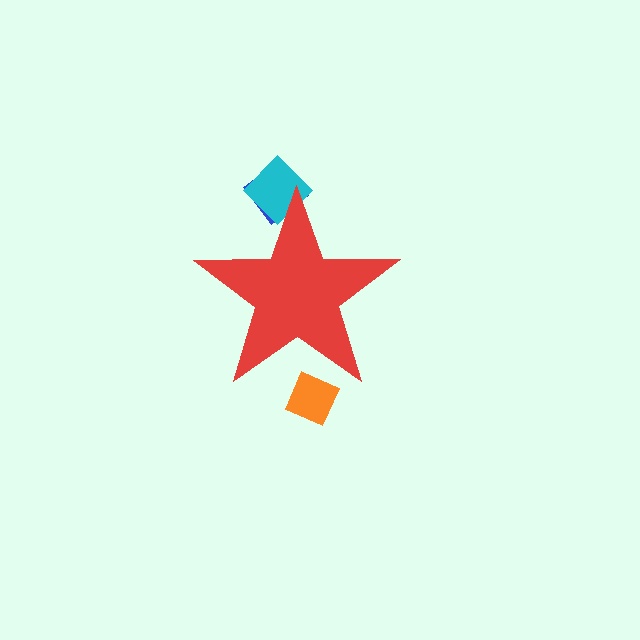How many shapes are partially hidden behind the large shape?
3 shapes are partially hidden.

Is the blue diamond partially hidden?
Yes, the blue diamond is partially hidden behind the red star.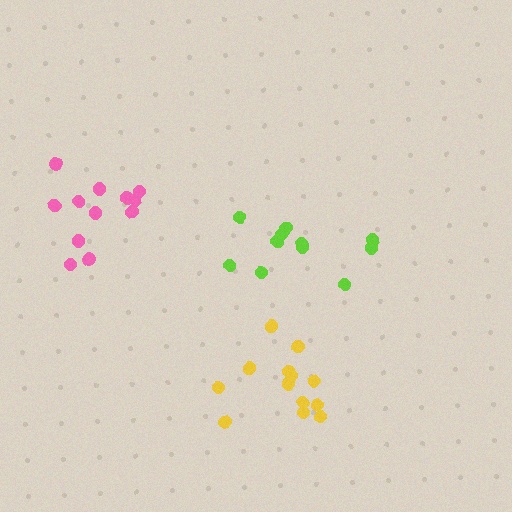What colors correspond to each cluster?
The clusters are colored: pink, lime, yellow.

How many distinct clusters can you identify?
There are 3 distinct clusters.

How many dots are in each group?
Group 1: 12 dots, Group 2: 11 dots, Group 3: 13 dots (36 total).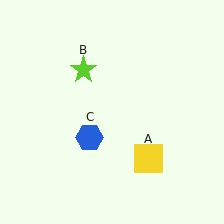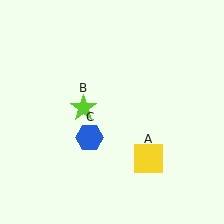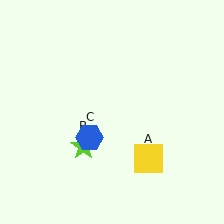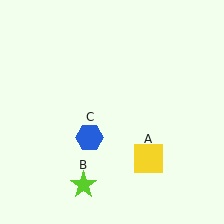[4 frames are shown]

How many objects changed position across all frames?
1 object changed position: lime star (object B).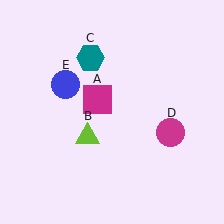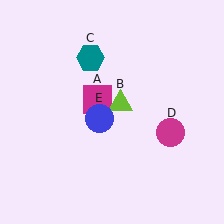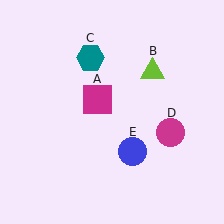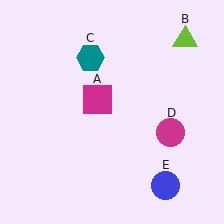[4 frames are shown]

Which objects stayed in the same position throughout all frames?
Magenta square (object A) and teal hexagon (object C) and magenta circle (object D) remained stationary.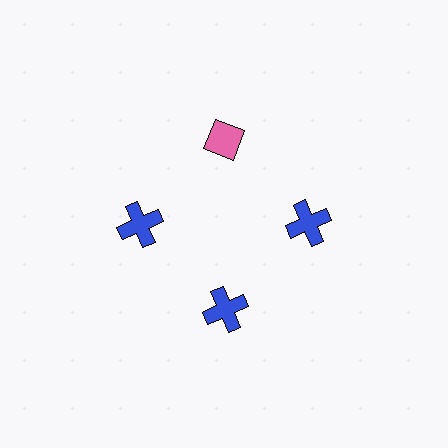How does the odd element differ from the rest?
It differs in both color (pink instead of blue) and shape (diamond instead of cross).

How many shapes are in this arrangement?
There are 4 shapes arranged in a ring pattern.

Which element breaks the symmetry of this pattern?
The pink diamond at roughly the 12 o'clock position breaks the symmetry. All other shapes are blue crosses.